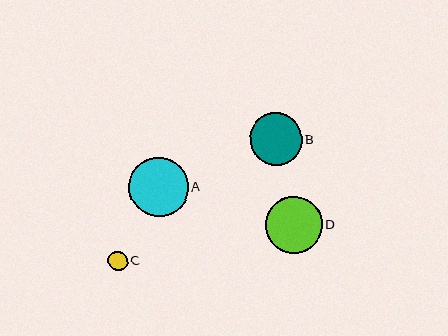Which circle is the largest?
Circle A is the largest with a size of approximately 60 pixels.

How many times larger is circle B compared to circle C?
Circle B is approximately 2.7 times the size of circle C.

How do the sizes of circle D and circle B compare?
Circle D and circle B are approximately the same size.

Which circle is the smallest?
Circle C is the smallest with a size of approximately 19 pixels.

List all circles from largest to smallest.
From largest to smallest: A, D, B, C.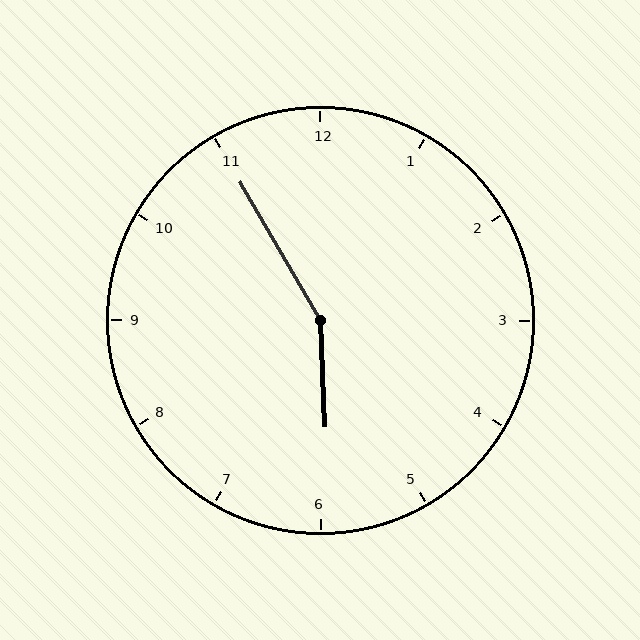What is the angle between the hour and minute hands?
Approximately 152 degrees.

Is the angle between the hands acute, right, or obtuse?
It is obtuse.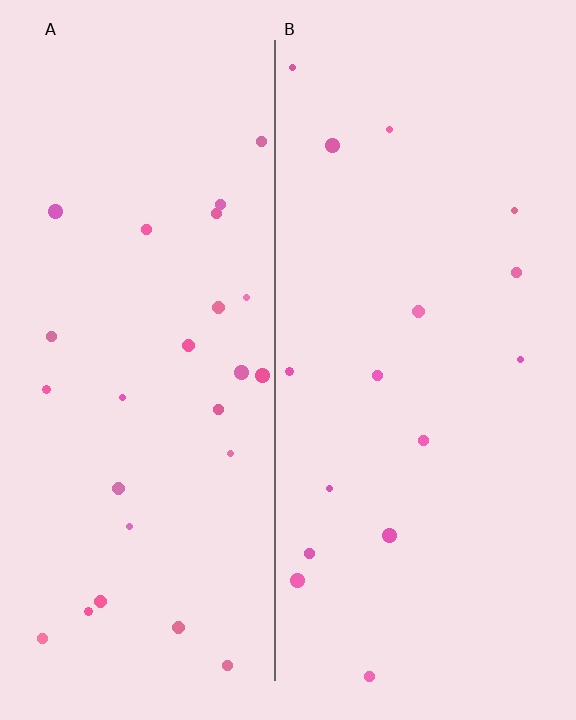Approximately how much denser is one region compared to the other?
Approximately 1.6× — region A over region B.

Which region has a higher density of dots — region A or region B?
A (the left).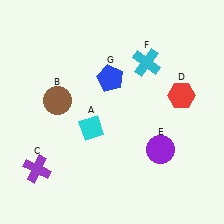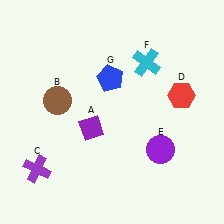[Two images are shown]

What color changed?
The diamond (A) changed from cyan in Image 1 to purple in Image 2.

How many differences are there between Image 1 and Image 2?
There is 1 difference between the two images.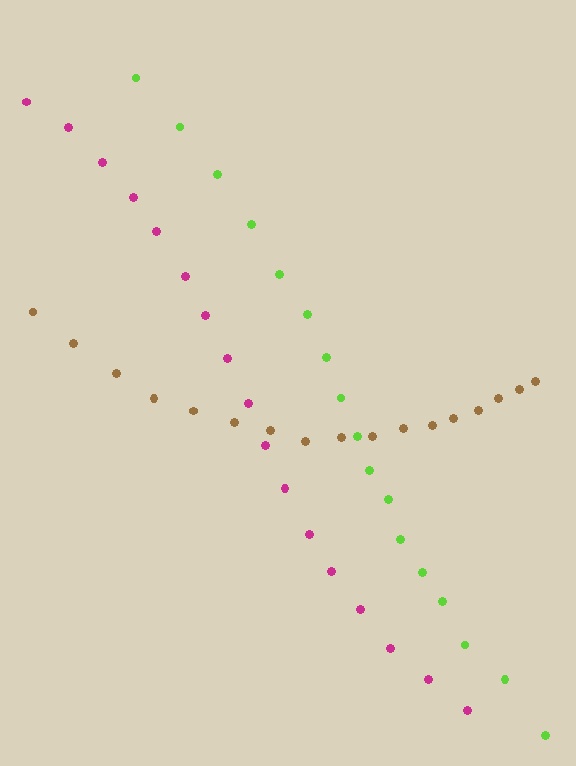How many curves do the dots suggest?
There are 3 distinct paths.